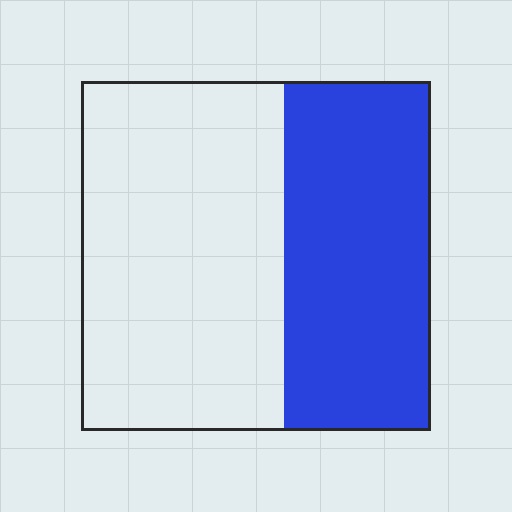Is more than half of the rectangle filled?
No.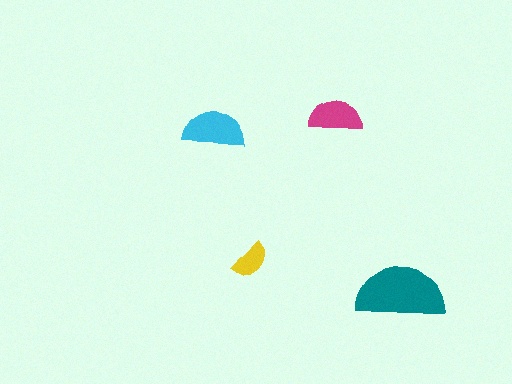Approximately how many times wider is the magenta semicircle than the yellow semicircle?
About 1.5 times wider.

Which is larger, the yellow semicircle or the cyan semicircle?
The cyan one.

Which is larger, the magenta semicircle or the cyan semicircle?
The cyan one.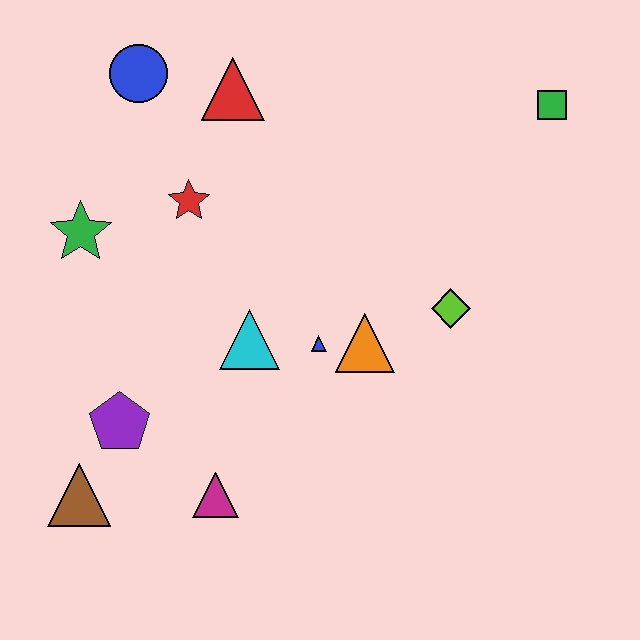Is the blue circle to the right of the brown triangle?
Yes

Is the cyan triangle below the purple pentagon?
No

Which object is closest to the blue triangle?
The orange triangle is closest to the blue triangle.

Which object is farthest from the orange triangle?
The blue circle is farthest from the orange triangle.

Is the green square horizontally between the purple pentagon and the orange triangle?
No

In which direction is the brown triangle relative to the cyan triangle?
The brown triangle is to the left of the cyan triangle.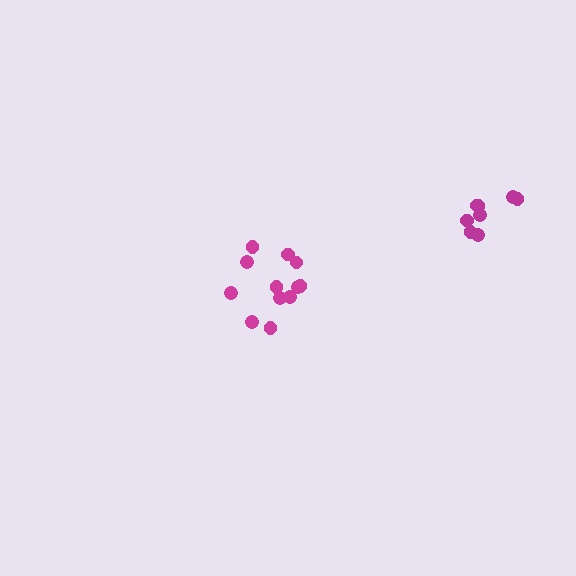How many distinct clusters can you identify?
There are 2 distinct clusters.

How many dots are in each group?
Group 1: 12 dots, Group 2: 8 dots (20 total).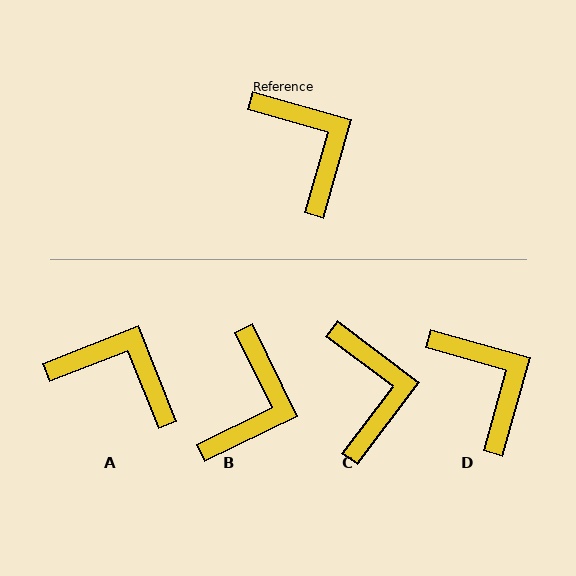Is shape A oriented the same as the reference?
No, it is off by about 37 degrees.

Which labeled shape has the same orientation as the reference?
D.